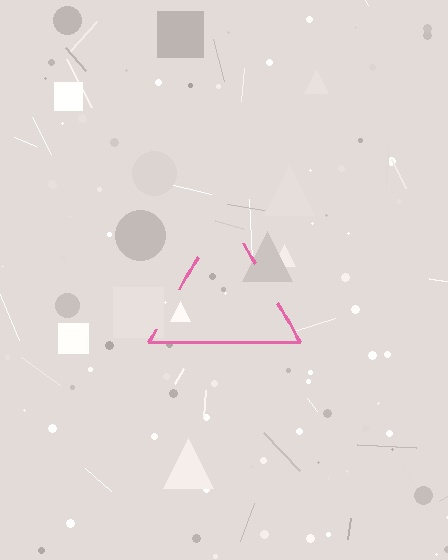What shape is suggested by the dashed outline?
The dashed outline suggests a triangle.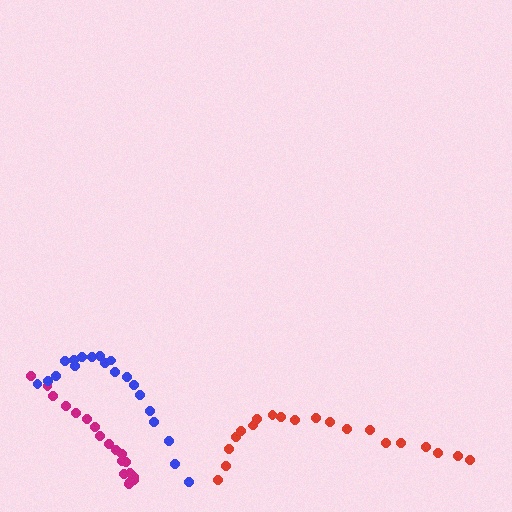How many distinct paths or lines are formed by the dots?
There are 3 distinct paths.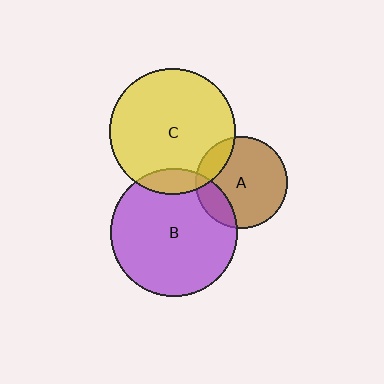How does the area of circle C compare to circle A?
Approximately 1.9 times.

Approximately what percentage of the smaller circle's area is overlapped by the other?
Approximately 15%.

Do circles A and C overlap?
Yes.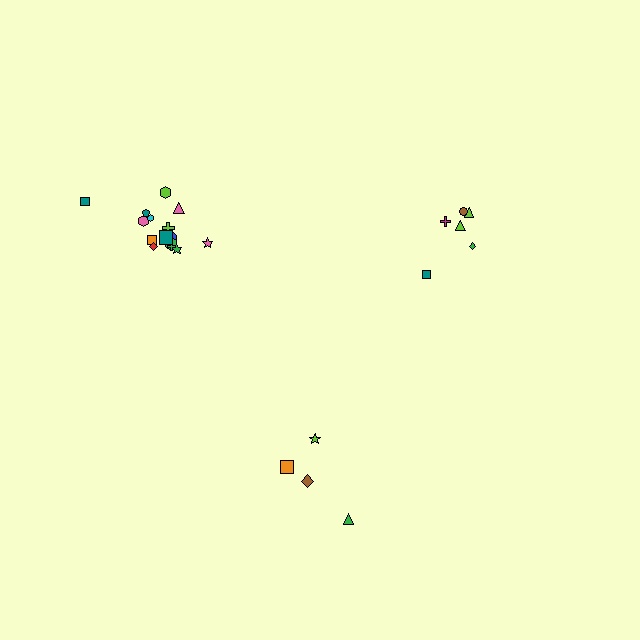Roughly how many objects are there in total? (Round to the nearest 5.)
Roughly 25 objects in total.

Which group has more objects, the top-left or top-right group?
The top-left group.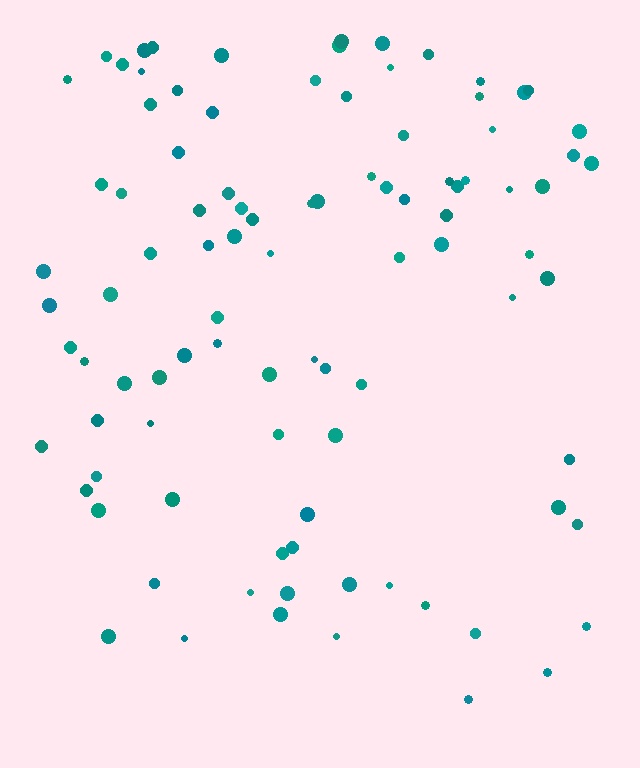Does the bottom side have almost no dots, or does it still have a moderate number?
Still a moderate number, just noticeably fewer than the top.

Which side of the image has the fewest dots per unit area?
The bottom.